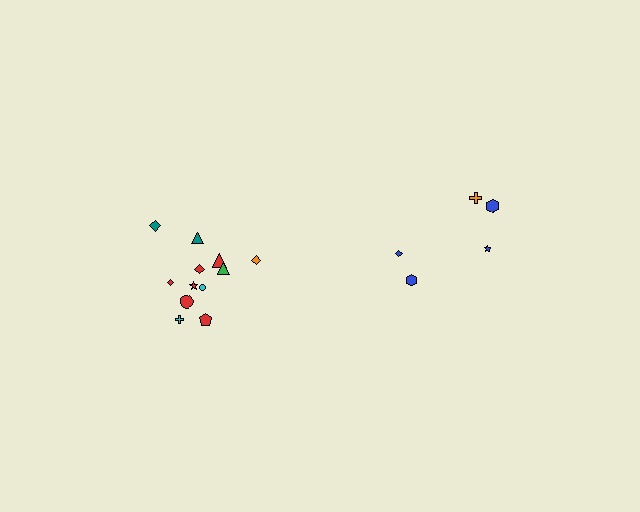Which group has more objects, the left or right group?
The left group.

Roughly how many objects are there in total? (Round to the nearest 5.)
Roughly 15 objects in total.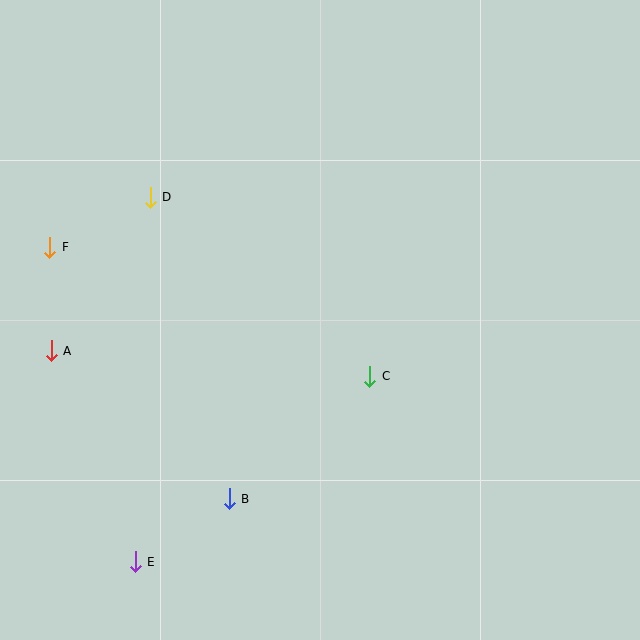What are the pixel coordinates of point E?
Point E is at (135, 562).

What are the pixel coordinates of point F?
Point F is at (50, 247).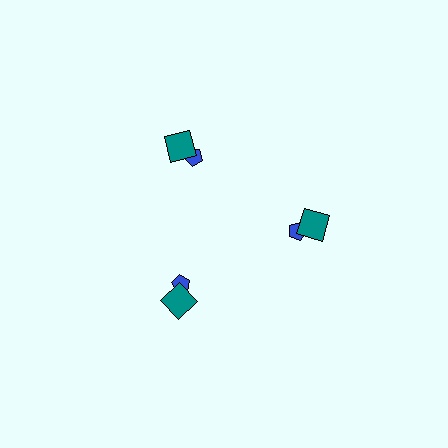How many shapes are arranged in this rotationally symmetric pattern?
There are 6 shapes, arranged in 3 groups of 2.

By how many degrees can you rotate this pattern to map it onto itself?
The pattern maps onto itself every 120 degrees of rotation.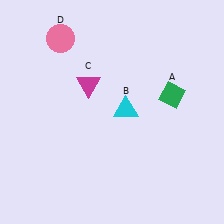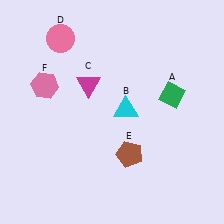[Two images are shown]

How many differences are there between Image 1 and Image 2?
There are 2 differences between the two images.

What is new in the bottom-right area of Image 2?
A brown pentagon (E) was added in the bottom-right area of Image 2.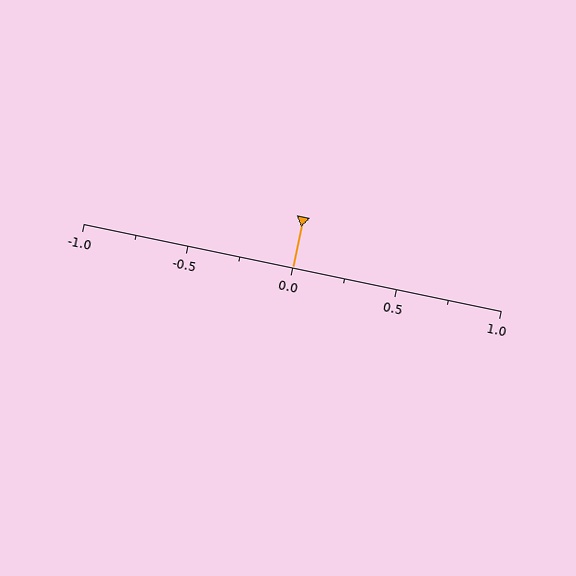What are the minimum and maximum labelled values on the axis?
The axis runs from -1.0 to 1.0.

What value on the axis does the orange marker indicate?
The marker indicates approximately 0.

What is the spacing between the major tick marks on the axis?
The major ticks are spaced 0.5 apart.